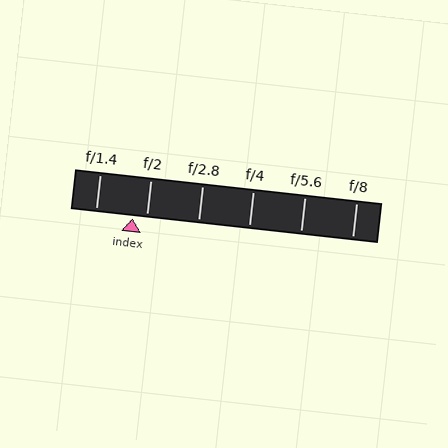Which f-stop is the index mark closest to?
The index mark is closest to f/2.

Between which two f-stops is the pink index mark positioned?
The index mark is between f/1.4 and f/2.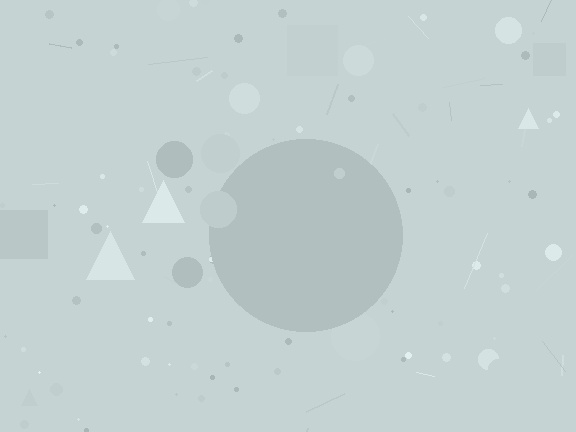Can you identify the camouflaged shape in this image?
The camouflaged shape is a circle.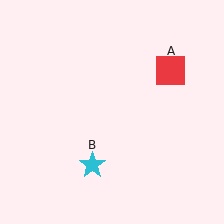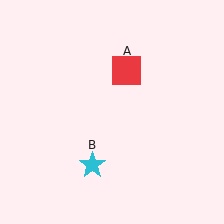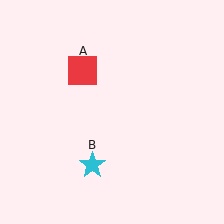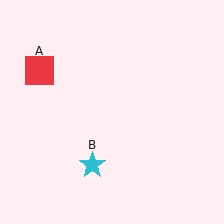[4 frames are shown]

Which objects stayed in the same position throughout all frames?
Cyan star (object B) remained stationary.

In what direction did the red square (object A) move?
The red square (object A) moved left.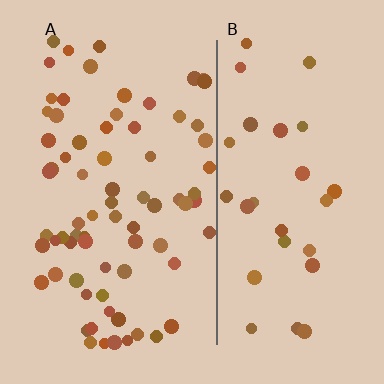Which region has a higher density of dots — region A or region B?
A (the left).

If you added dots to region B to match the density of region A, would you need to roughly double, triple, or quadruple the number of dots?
Approximately double.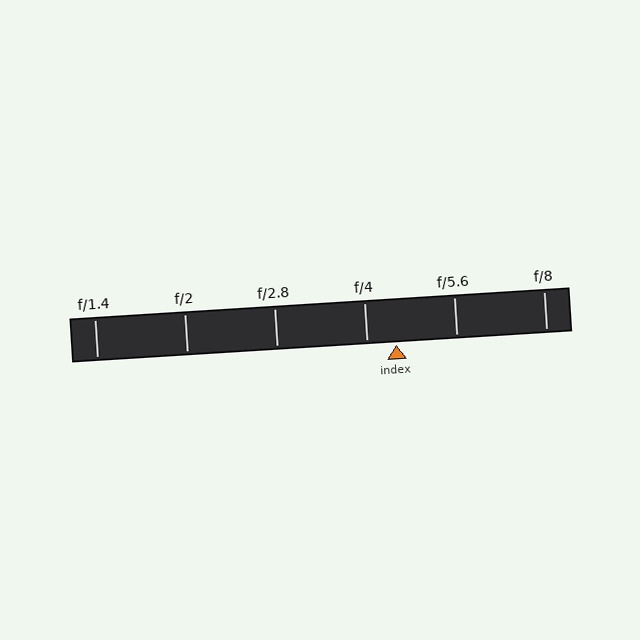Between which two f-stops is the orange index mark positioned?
The index mark is between f/4 and f/5.6.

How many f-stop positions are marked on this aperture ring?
There are 6 f-stop positions marked.